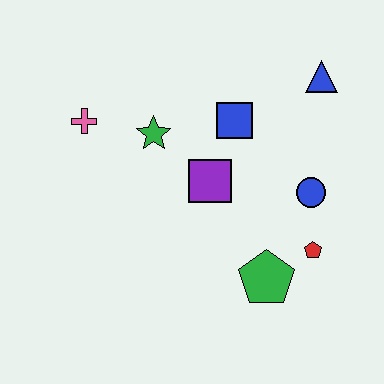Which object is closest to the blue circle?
The red pentagon is closest to the blue circle.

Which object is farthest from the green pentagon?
The pink cross is farthest from the green pentagon.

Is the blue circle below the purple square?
Yes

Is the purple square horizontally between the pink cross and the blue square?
Yes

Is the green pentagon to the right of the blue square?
Yes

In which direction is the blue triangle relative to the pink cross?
The blue triangle is to the right of the pink cross.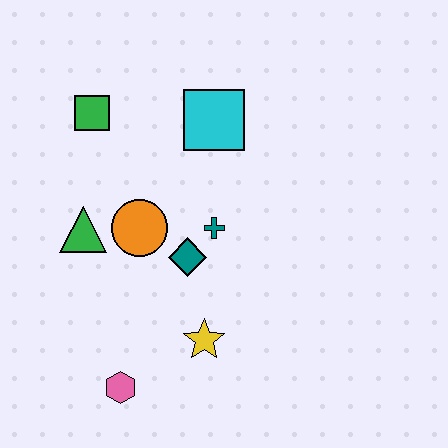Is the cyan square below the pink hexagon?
No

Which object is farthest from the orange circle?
The pink hexagon is farthest from the orange circle.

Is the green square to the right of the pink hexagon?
No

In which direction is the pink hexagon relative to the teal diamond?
The pink hexagon is below the teal diamond.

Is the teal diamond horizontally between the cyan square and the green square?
Yes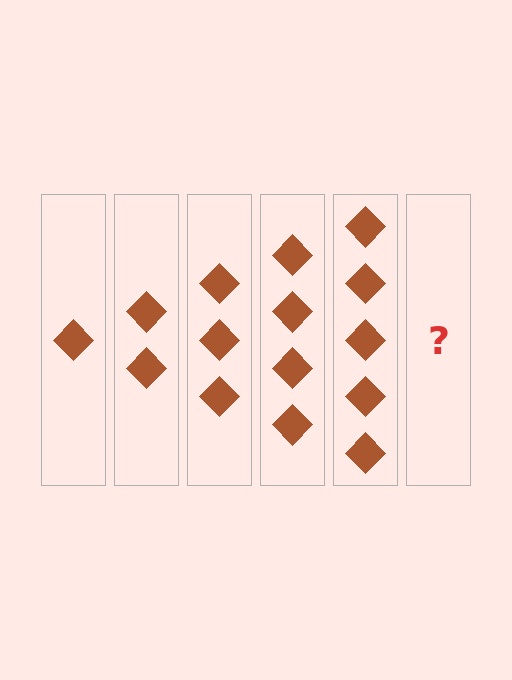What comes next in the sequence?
The next element should be 6 diamonds.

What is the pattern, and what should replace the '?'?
The pattern is that each step adds one more diamond. The '?' should be 6 diamonds.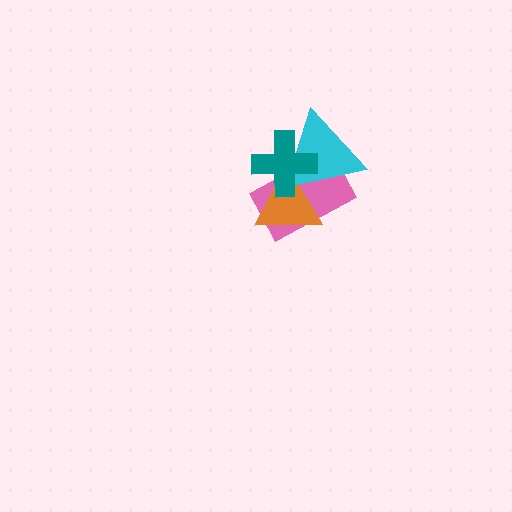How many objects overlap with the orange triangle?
3 objects overlap with the orange triangle.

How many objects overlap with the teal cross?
3 objects overlap with the teal cross.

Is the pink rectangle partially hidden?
Yes, it is partially covered by another shape.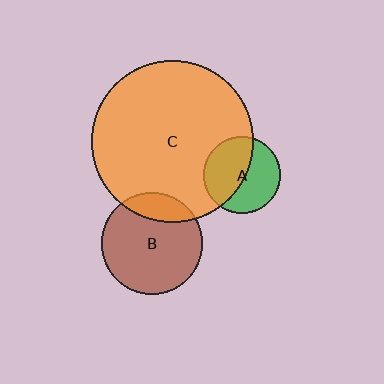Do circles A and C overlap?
Yes.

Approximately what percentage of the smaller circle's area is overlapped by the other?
Approximately 50%.